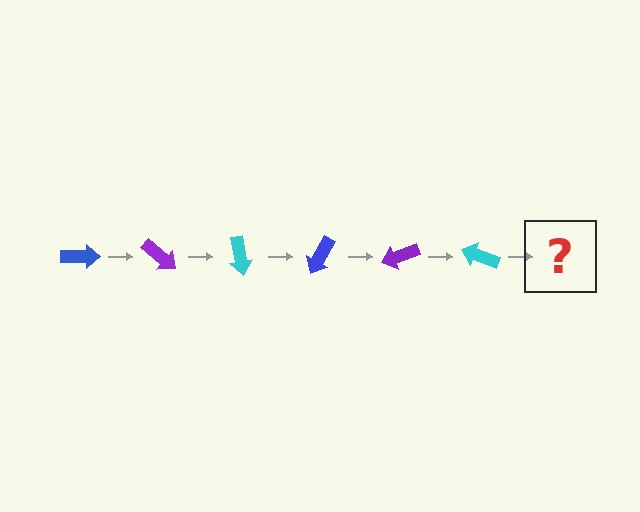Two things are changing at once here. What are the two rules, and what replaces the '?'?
The two rules are that it rotates 40 degrees each step and the color cycles through blue, purple, and cyan. The '?' should be a blue arrow, rotated 240 degrees from the start.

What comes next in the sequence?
The next element should be a blue arrow, rotated 240 degrees from the start.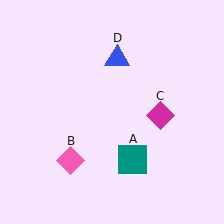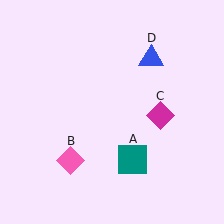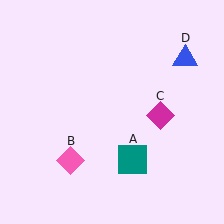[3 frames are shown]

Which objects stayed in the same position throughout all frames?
Teal square (object A) and pink diamond (object B) and magenta diamond (object C) remained stationary.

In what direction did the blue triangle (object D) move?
The blue triangle (object D) moved right.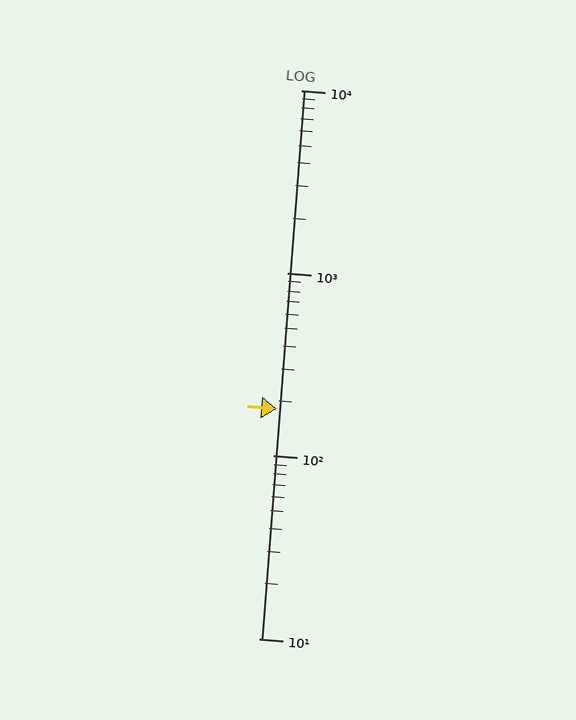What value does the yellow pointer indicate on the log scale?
The pointer indicates approximately 180.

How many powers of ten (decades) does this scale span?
The scale spans 3 decades, from 10 to 10000.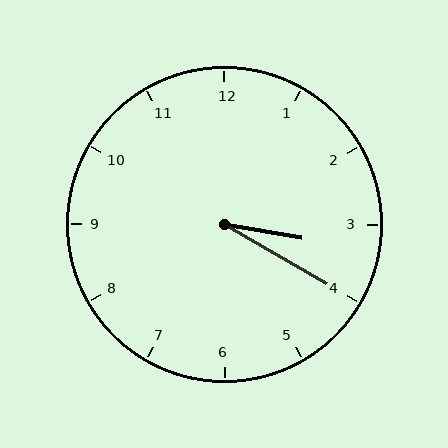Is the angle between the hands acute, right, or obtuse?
It is acute.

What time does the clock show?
3:20.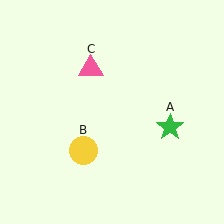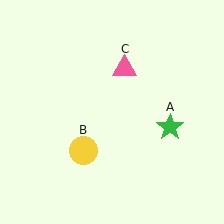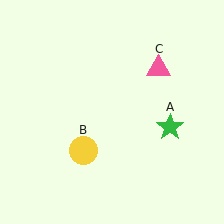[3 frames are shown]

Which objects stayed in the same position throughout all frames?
Green star (object A) and yellow circle (object B) remained stationary.